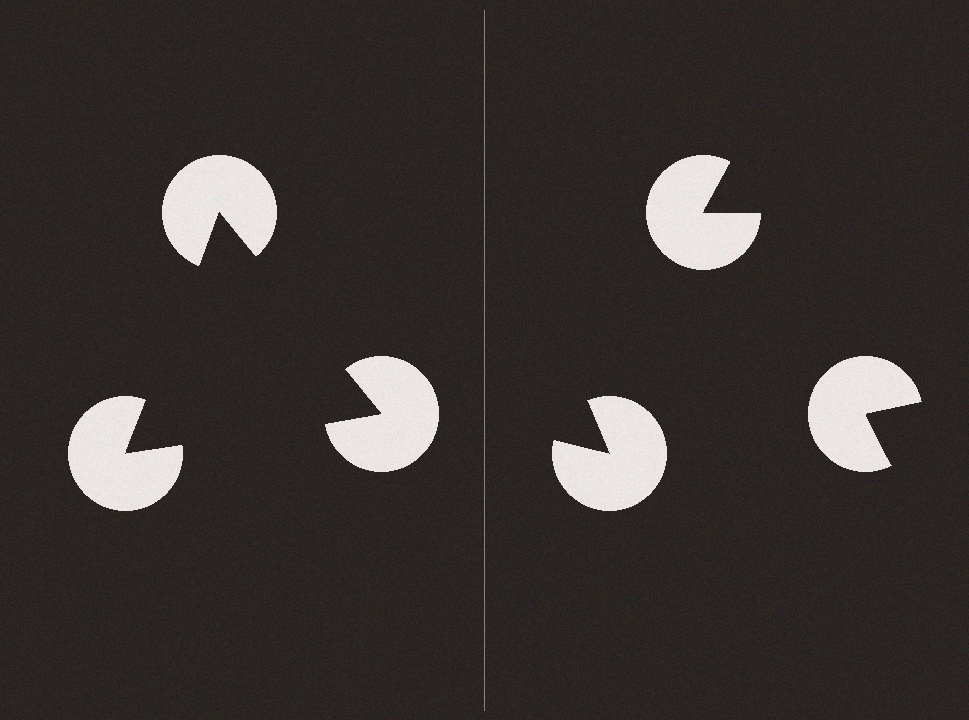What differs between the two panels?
The pac-man discs are positioned identically on both sides; only the wedge orientations differ. On the left they align to a triangle; on the right they are misaligned.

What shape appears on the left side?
An illusory triangle.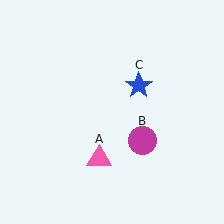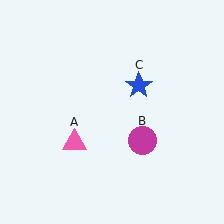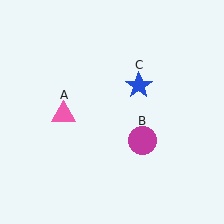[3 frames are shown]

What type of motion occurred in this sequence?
The pink triangle (object A) rotated clockwise around the center of the scene.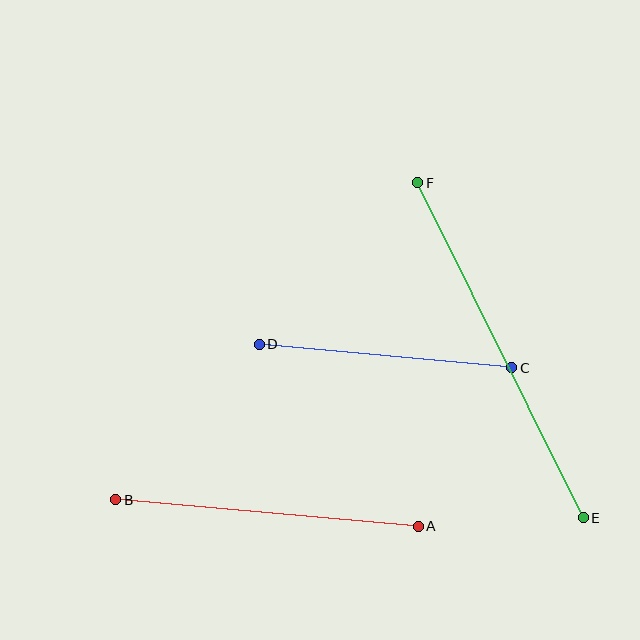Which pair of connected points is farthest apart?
Points E and F are farthest apart.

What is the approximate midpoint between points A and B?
The midpoint is at approximately (267, 513) pixels.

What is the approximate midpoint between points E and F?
The midpoint is at approximately (501, 350) pixels.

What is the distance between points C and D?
The distance is approximately 254 pixels.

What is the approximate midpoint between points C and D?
The midpoint is at approximately (385, 356) pixels.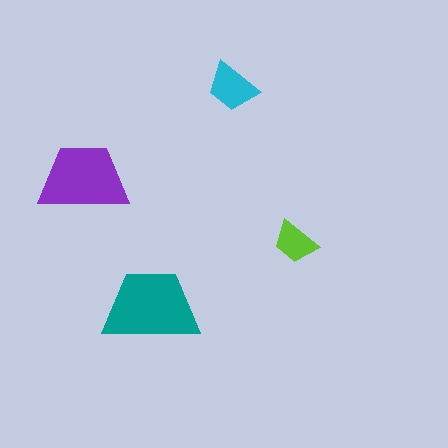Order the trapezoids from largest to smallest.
the teal one, the purple one, the cyan one, the lime one.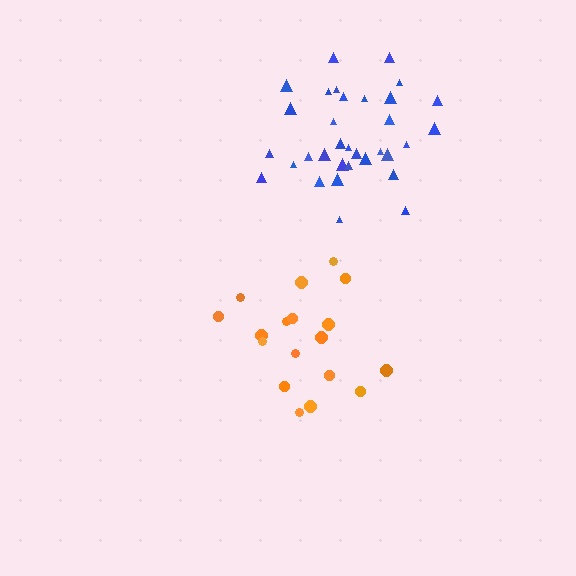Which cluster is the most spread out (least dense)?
Orange.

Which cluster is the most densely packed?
Blue.